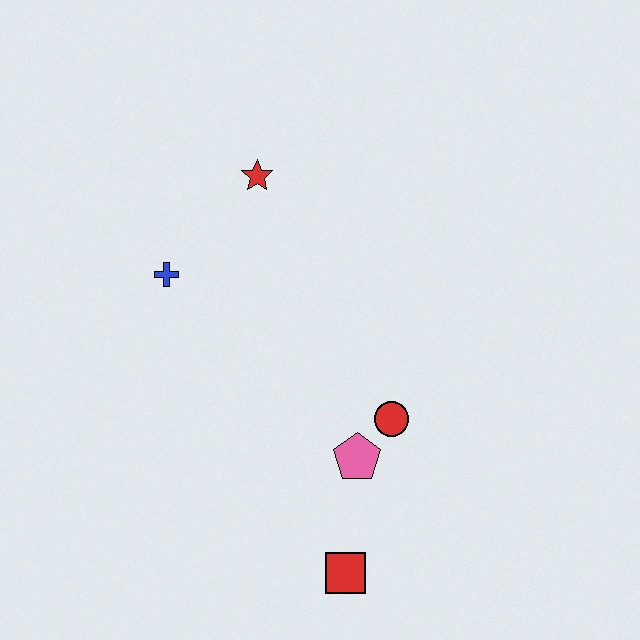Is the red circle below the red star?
Yes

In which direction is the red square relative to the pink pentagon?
The red square is below the pink pentagon.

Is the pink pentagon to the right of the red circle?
No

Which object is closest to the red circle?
The pink pentagon is closest to the red circle.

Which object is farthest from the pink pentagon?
The red star is farthest from the pink pentagon.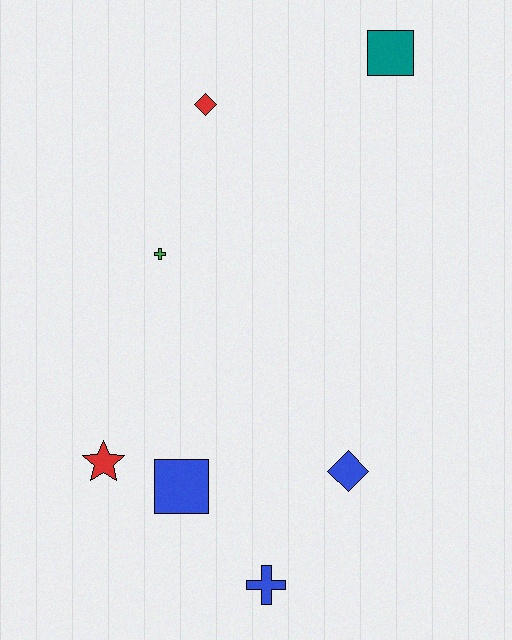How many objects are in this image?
There are 7 objects.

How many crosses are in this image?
There are 2 crosses.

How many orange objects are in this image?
There are no orange objects.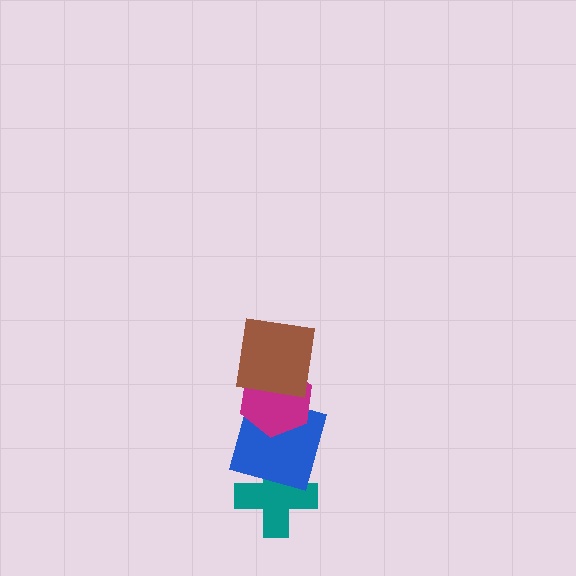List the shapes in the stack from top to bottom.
From top to bottom: the brown square, the magenta hexagon, the blue square, the teal cross.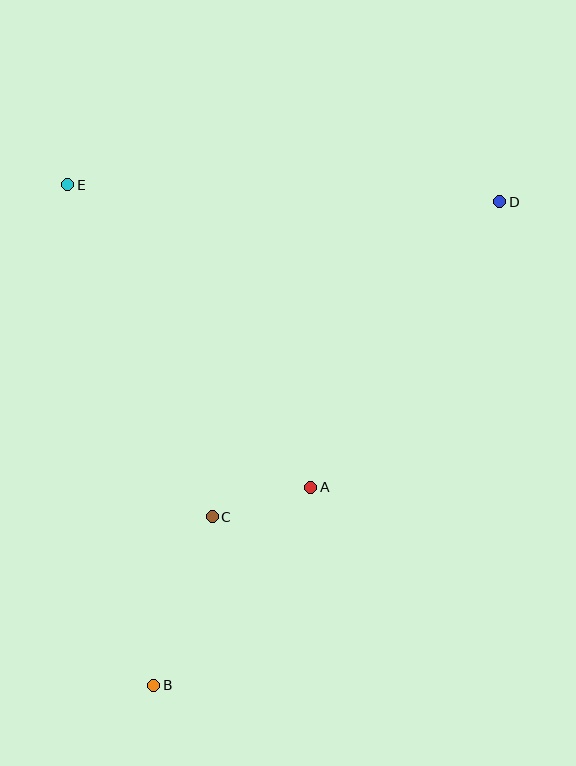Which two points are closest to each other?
Points A and C are closest to each other.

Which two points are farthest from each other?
Points B and D are farthest from each other.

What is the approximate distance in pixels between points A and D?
The distance between A and D is approximately 342 pixels.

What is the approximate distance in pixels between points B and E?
The distance between B and E is approximately 508 pixels.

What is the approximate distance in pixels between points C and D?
The distance between C and D is approximately 426 pixels.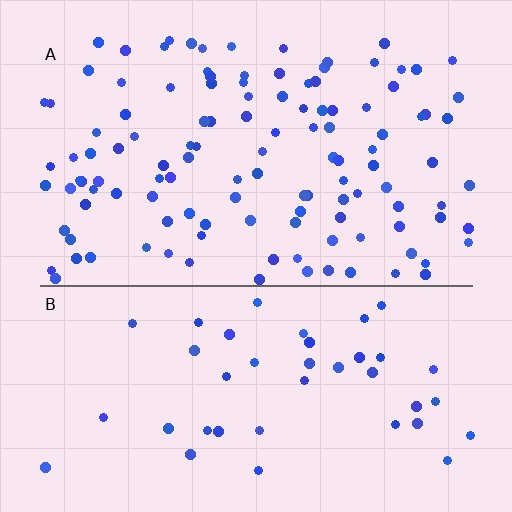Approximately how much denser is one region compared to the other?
Approximately 2.8× — region A over region B.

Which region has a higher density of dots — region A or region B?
A (the top).